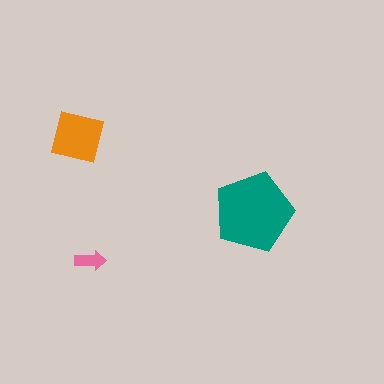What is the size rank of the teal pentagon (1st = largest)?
1st.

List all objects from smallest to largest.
The pink arrow, the orange square, the teal pentagon.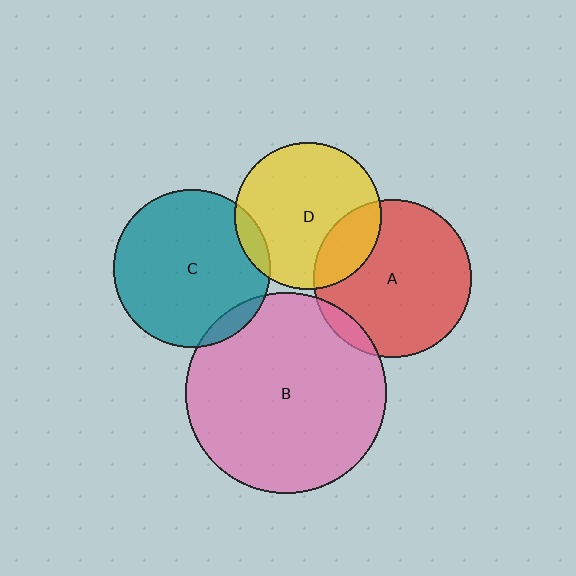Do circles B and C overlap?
Yes.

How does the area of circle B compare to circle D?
Approximately 1.9 times.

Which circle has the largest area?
Circle B (pink).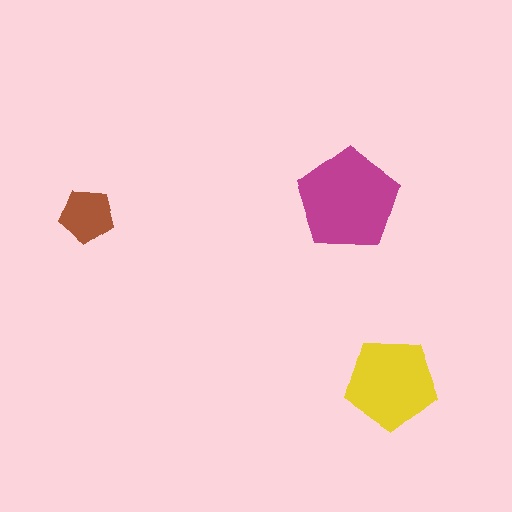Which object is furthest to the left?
The brown pentagon is leftmost.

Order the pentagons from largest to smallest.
the magenta one, the yellow one, the brown one.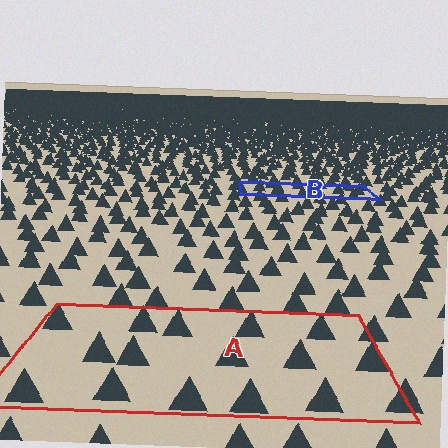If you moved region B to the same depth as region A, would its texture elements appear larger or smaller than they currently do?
They would appear larger. At a closer depth, the same texture elements are projected at a bigger on-screen size.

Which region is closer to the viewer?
Region A is closer. The texture elements there are larger and more spread out.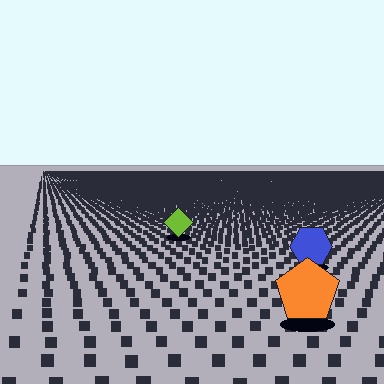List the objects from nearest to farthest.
From nearest to farthest: the orange pentagon, the blue hexagon, the lime diamond.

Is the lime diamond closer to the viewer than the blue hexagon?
No. The blue hexagon is closer — you can tell from the texture gradient: the ground texture is coarser near it.